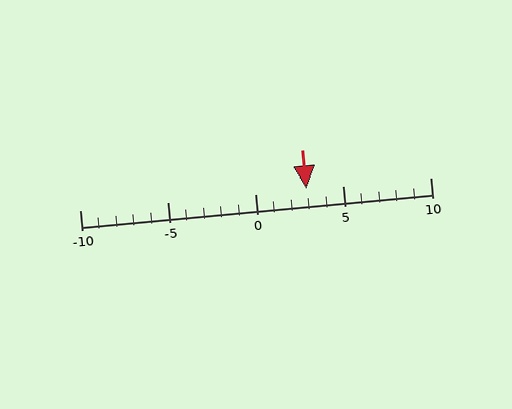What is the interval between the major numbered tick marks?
The major tick marks are spaced 5 units apart.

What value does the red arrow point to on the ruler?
The red arrow points to approximately 3.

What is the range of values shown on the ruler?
The ruler shows values from -10 to 10.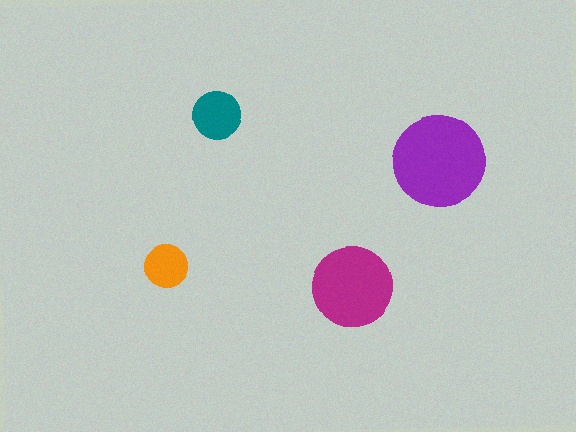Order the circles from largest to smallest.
the purple one, the magenta one, the teal one, the orange one.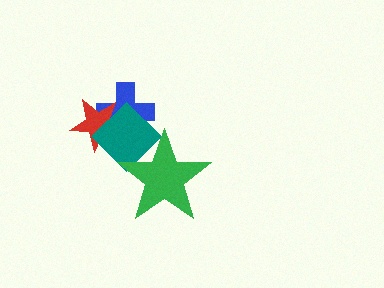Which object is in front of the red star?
The teal diamond is in front of the red star.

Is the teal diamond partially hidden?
Yes, it is partially covered by another shape.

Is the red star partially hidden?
Yes, it is partially covered by another shape.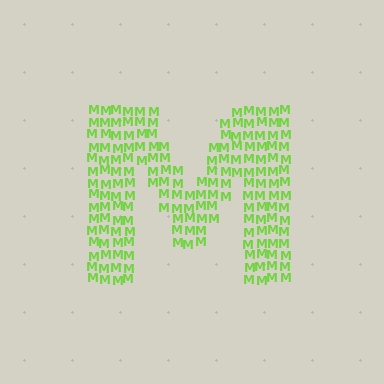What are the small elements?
The small elements are letter M's.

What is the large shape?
The large shape is the letter M.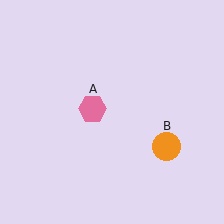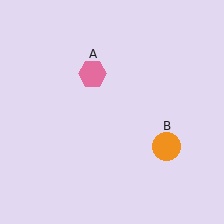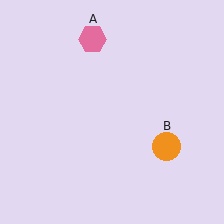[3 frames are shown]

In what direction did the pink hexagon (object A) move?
The pink hexagon (object A) moved up.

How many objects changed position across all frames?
1 object changed position: pink hexagon (object A).